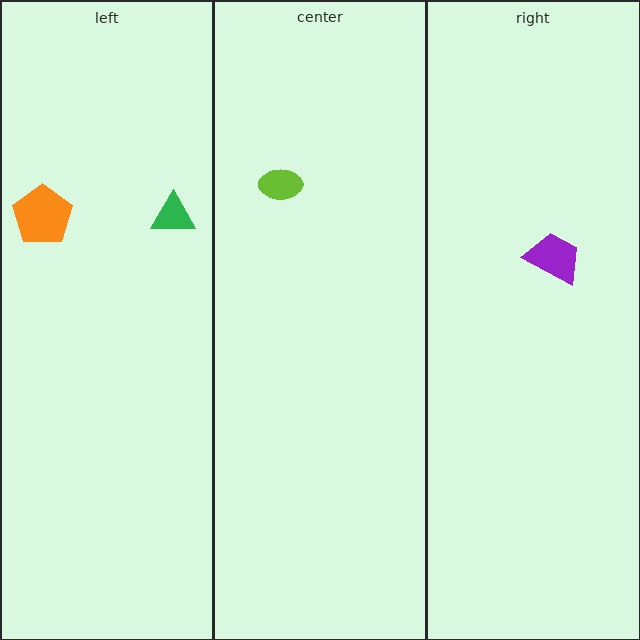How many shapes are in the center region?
1.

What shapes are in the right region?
The purple trapezoid.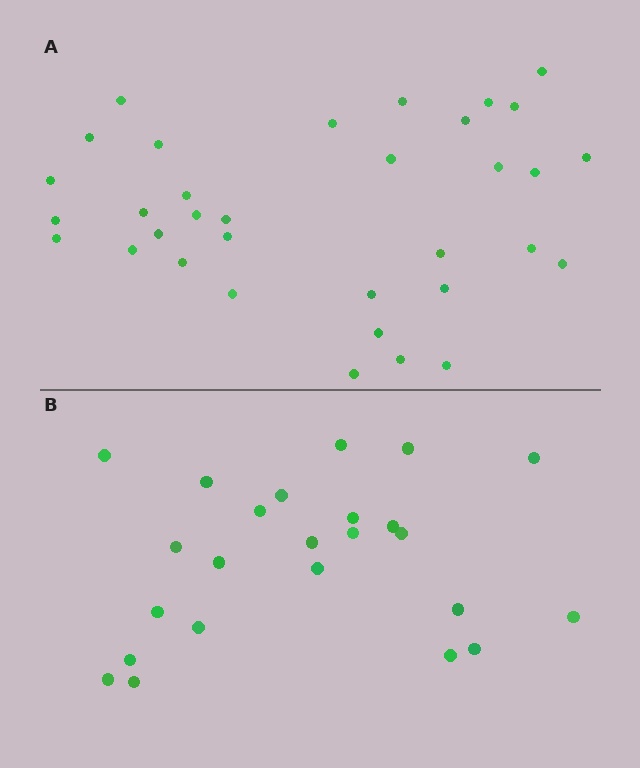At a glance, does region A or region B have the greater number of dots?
Region A (the top region) has more dots.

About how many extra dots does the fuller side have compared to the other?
Region A has roughly 10 or so more dots than region B.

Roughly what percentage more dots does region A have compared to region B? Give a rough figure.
About 40% more.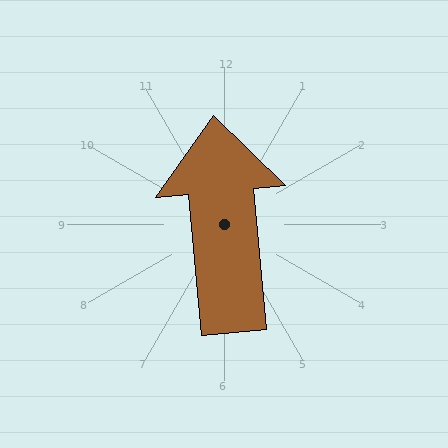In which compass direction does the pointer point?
North.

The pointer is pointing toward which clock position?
Roughly 12 o'clock.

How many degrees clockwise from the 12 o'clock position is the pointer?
Approximately 355 degrees.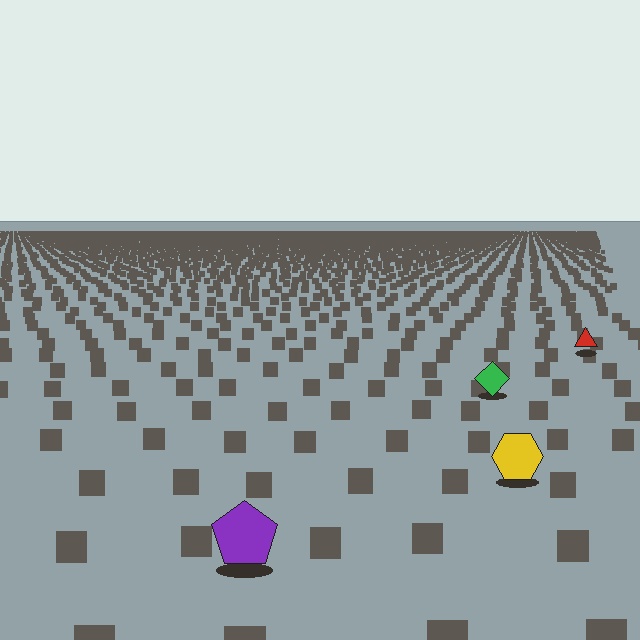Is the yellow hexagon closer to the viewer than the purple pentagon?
No. The purple pentagon is closer — you can tell from the texture gradient: the ground texture is coarser near it.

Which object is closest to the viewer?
The purple pentagon is closest. The texture marks near it are larger and more spread out.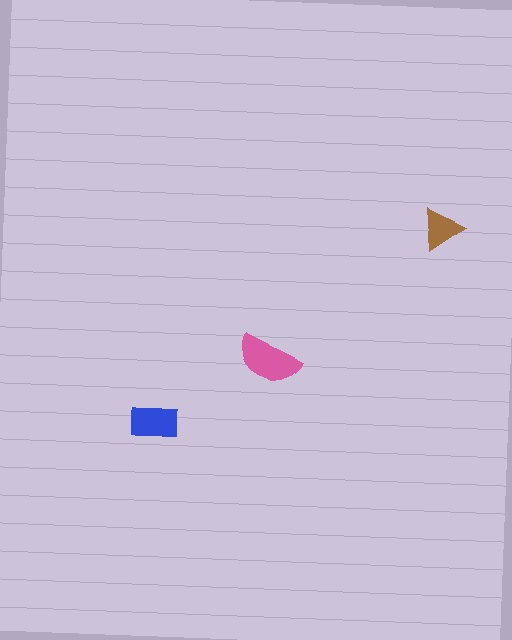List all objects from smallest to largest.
The brown triangle, the blue rectangle, the pink semicircle.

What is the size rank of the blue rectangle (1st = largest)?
2nd.